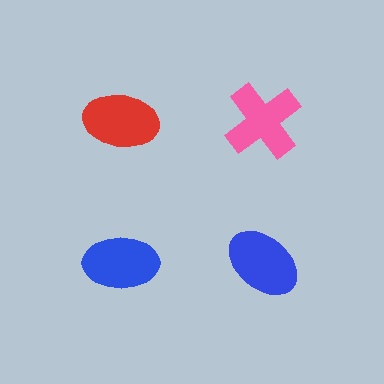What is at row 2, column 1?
A blue ellipse.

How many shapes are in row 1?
2 shapes.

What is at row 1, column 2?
A pink cross.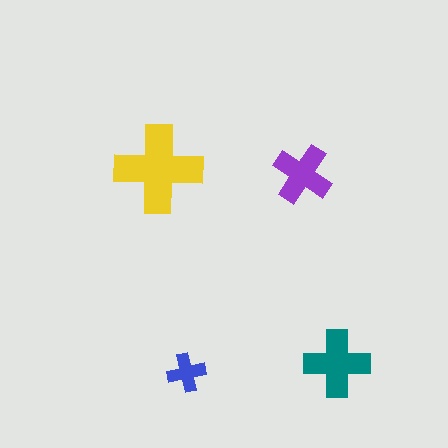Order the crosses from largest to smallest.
the yellow one, the teal one, the purple one, the blue one.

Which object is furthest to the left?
The yellow cross is leftmost.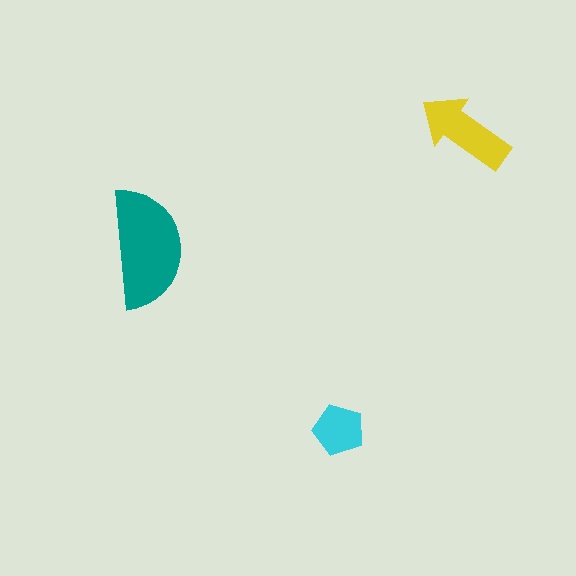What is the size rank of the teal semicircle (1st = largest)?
1st.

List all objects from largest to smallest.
The teal semicircle, the yellow arrow, the cyan pentagon.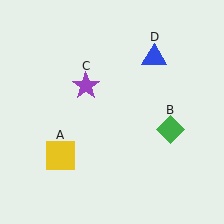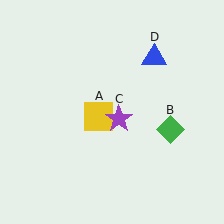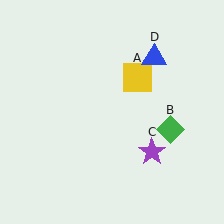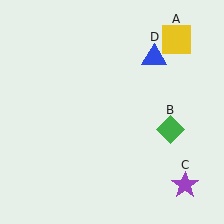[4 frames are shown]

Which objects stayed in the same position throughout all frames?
Green diamond (object B) and blue triangle (object D) remained stationary.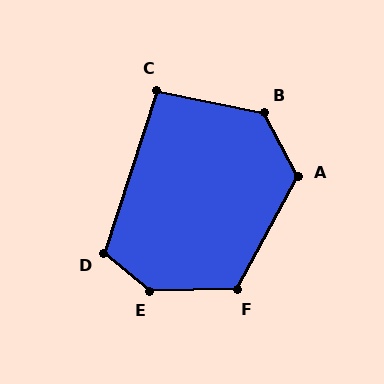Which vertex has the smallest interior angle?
C, at approximately 96 degrees.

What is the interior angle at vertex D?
Approximately 111 degrees (obtuse).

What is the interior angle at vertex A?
Approximately 124 degrees (obtuse).